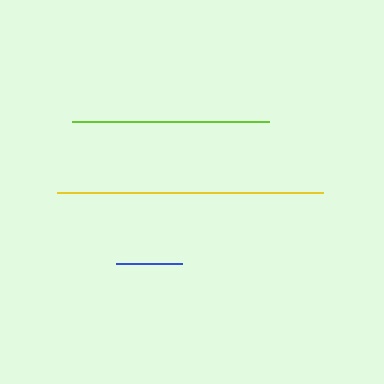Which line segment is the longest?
The yellow line is the longest at approximately 266 pixels.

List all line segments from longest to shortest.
From longest to shortest: yellow, lime, blue.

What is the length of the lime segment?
The lime segment is approximately 197 pixels long.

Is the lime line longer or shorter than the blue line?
The lime line is longer than the blue line.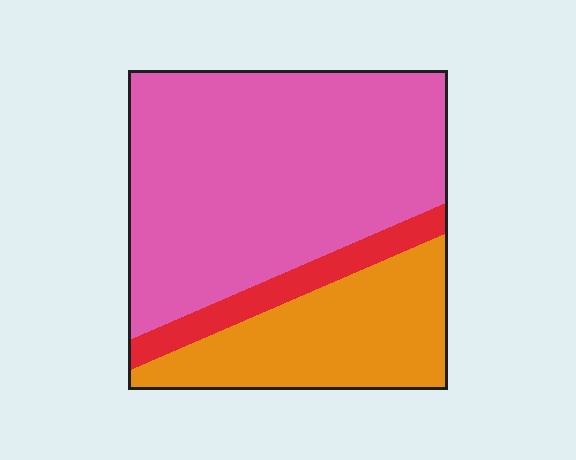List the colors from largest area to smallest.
From largest to smallest: pink, orange, red.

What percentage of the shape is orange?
Orange takes up about one quarter (1/4) of the shape.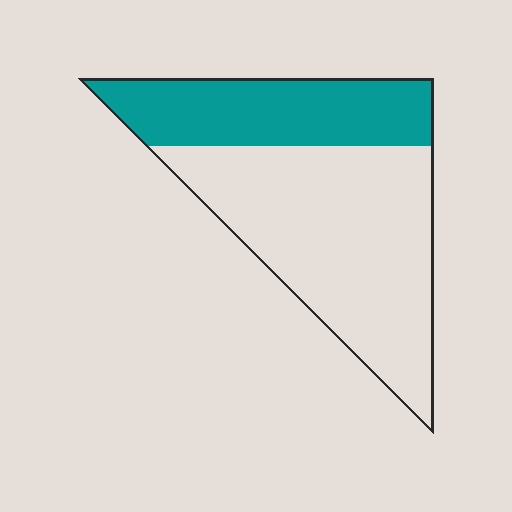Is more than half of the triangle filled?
No.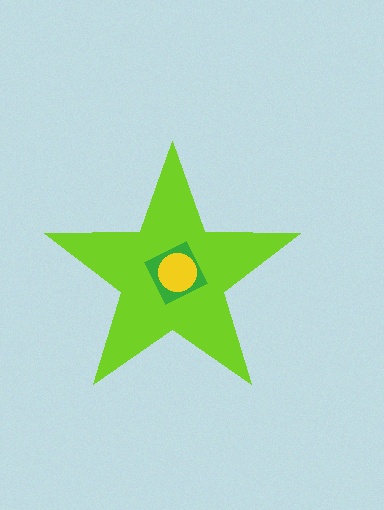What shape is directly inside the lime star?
The green square.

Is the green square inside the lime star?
Yes.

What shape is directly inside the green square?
The yellow circle.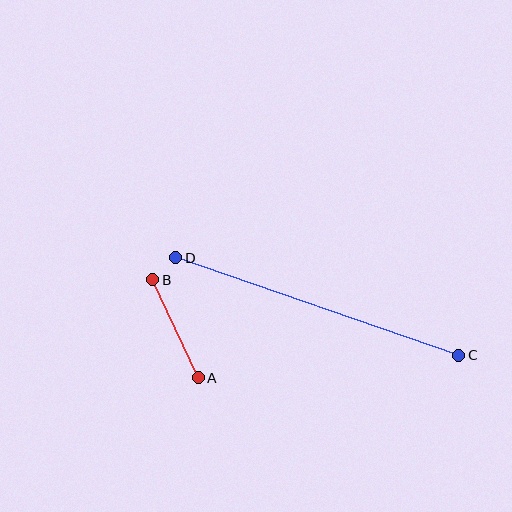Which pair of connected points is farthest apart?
Points C and D are farthest apart.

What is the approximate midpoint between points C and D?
The midpoint is at approximately (317, 307) pixels.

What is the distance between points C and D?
The distance is approximately 299 pixels.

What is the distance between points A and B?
The distance is approximately 108 pixels.